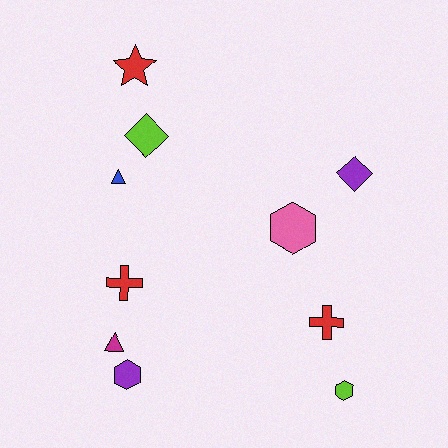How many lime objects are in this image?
There are 2 lime objects.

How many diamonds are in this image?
There are 2 diamonds.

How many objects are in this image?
There are 10 objects.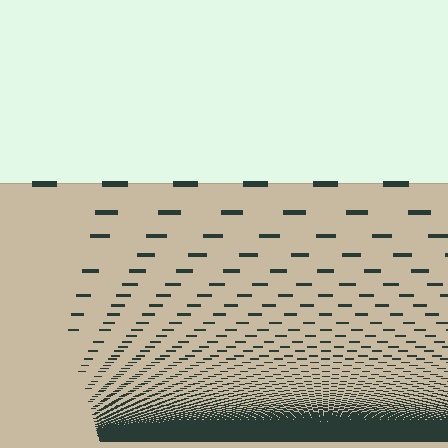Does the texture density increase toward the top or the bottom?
Density increases toward the bottom.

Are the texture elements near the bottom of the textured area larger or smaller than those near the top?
Smaller. The gradient is inverted — elements near the bottom are smaller and denser.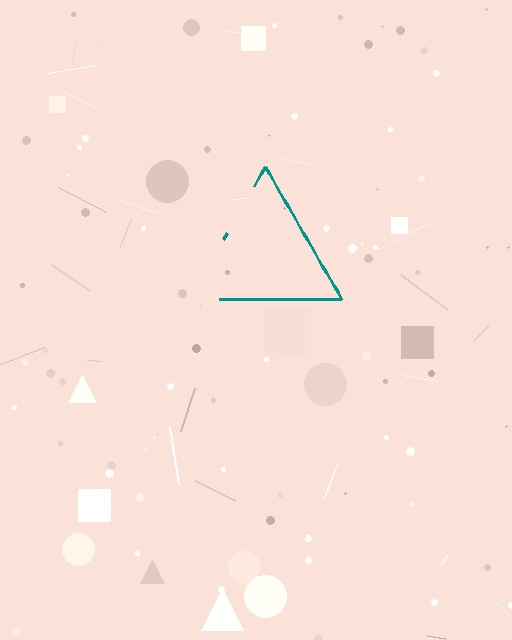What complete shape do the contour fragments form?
The contour fragments form a triangle.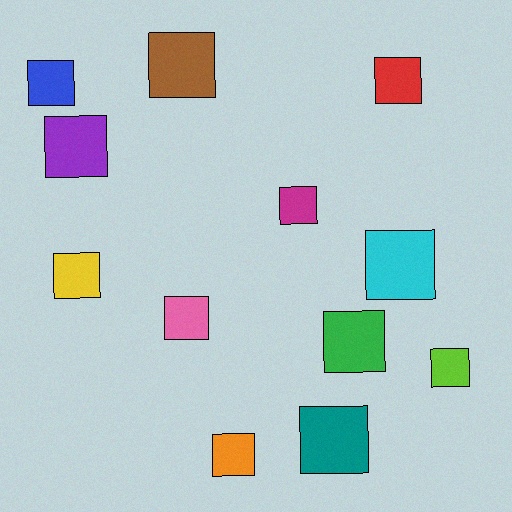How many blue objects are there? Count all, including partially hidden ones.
There is 1 blue object.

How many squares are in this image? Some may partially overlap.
There are 12 squares.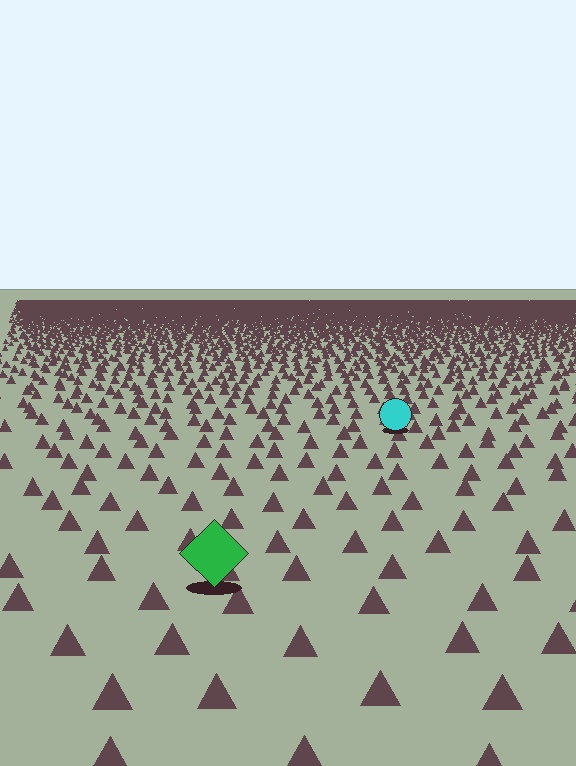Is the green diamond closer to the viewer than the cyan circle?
Yes. The green diamond is closer — you can tell from the texture gradient: the ground texture is coarser near it.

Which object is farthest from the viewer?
The cyan circle is farthest from the viewer. It appears smaller and the ground texture around it is denser.